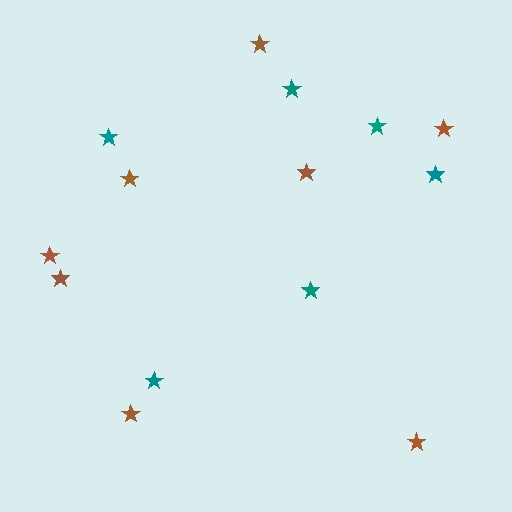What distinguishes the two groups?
There are 2 groups: one group of teal stars (6) and one group of brown stars (8).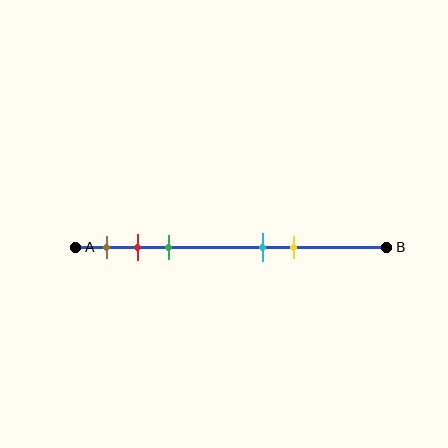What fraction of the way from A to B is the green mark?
The green mark is approximately 30% (0.3) of the way from A to B.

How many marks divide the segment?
There are 5 marks dividing the segment.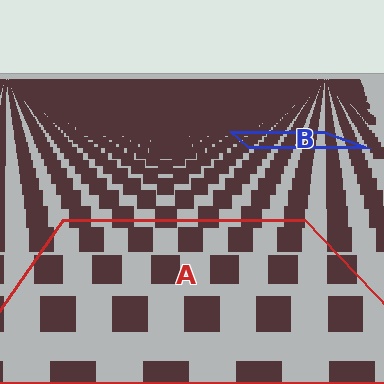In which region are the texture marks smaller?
The texture marks are smaller in region B, because it is farther away.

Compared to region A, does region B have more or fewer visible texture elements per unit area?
Region B has more texture elements per unit area — they are packed more densely because it is farther away.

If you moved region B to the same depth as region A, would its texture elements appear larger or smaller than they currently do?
They would appear larger. At a closer depth, the same texture elements are projected at a bigger on-screen size.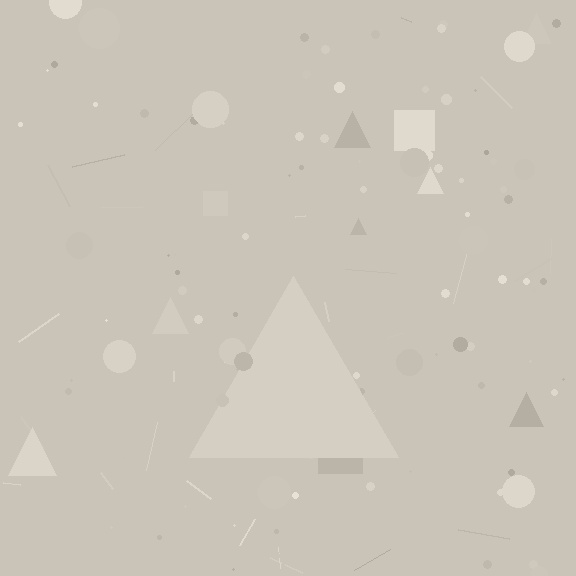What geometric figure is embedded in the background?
A triangle is embedded in the background.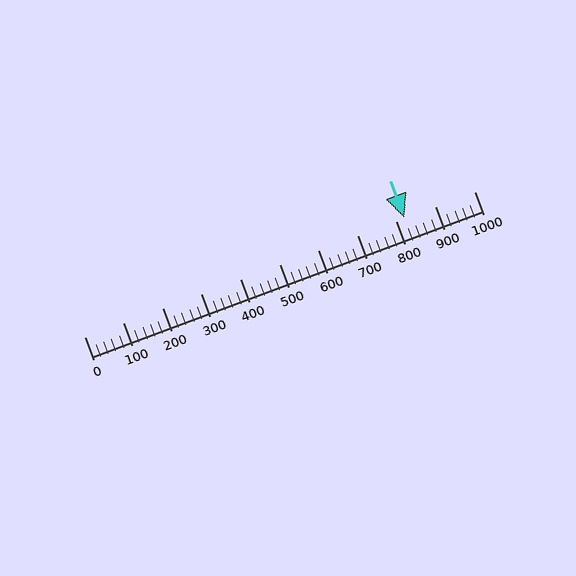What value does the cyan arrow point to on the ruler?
The cyan arrow points to approximately 820.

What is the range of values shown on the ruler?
The ruler shows values from 0 to 1000.